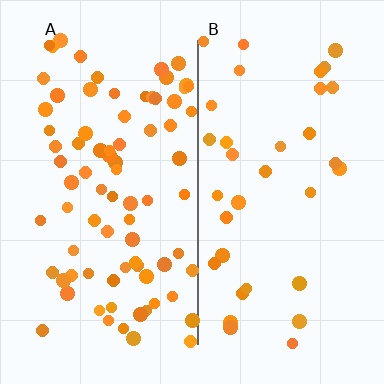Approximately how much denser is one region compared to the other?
Approximately 2.3× — region A over region B.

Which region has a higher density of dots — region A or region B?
A (the left).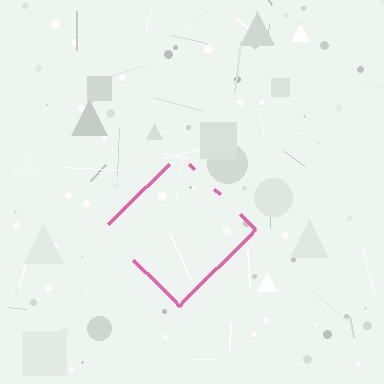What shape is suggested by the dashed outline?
The dashed outline suggests a diamond.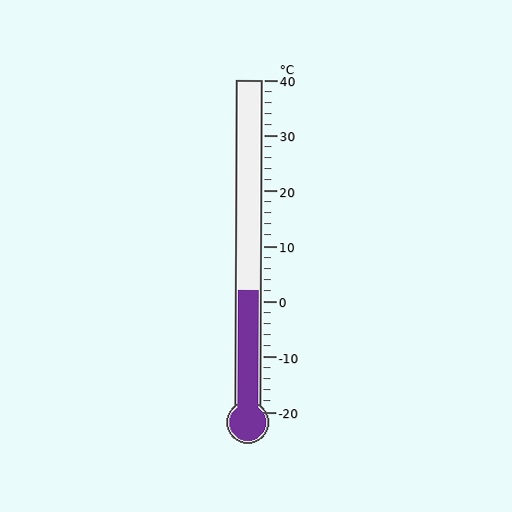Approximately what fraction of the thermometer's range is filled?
The thermometer is filled to approximately 35% of its range.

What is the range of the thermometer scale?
The thermometer scale ranges from -20°C to 40°C.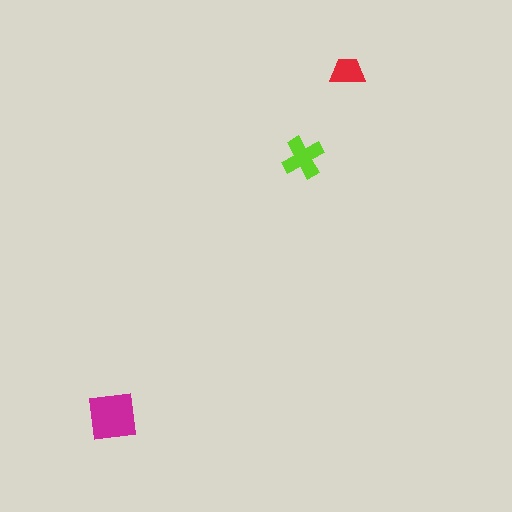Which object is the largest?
The magenta square.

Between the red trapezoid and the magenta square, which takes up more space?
The magenta square.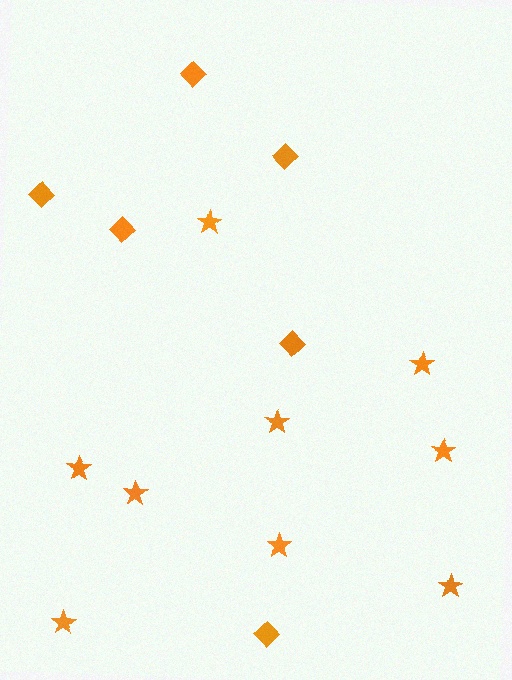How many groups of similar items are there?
There are 2 groups: one group of stars (9) and one group of diamonds (6).